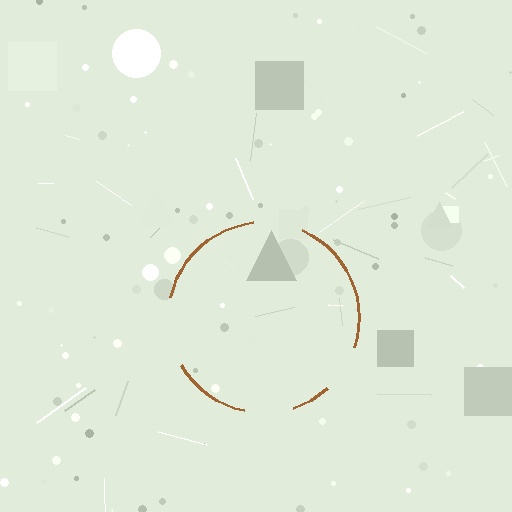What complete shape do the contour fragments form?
The contour fragments form a circle.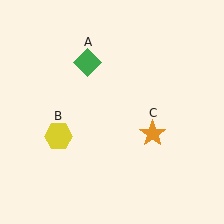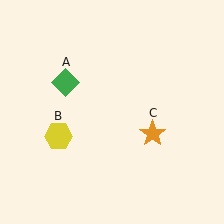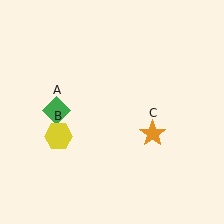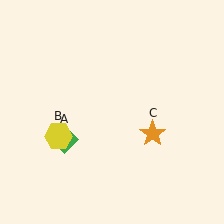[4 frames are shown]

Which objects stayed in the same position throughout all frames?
Yellow hexagon (object B) and orange star (object C) remained stationary.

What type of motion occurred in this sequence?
The green diamond (object A) rotated counterclockwise around the center of the scene.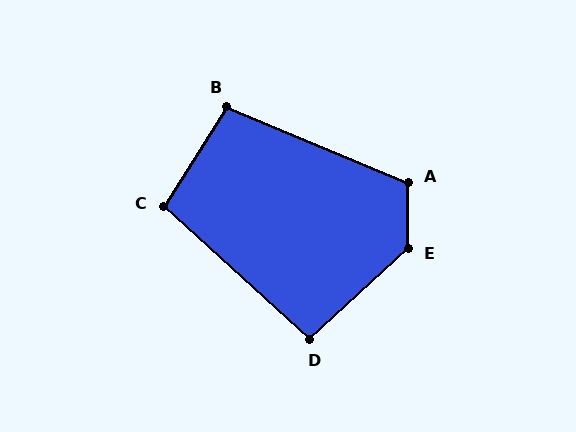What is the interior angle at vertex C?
Approximately 100 degrees (obtuse).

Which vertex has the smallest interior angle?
D, at approximately 95 degrees.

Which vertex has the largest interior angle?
E, at approximately 132 degrees.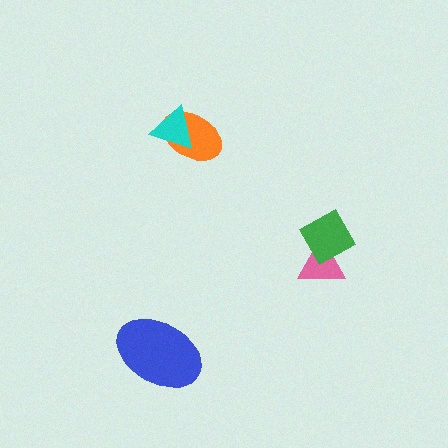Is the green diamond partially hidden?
No, no other shape covers it.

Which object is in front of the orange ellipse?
The cyan triangle is in front of the orange ellipse.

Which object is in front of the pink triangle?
The green diamond is in front of the pink triangle.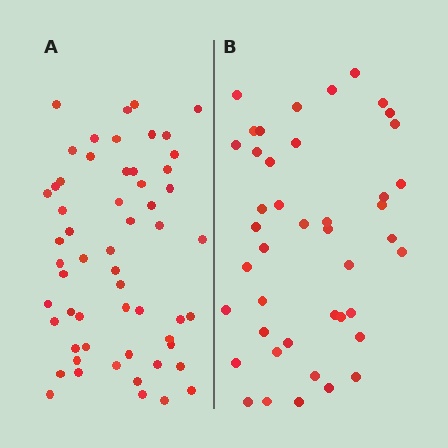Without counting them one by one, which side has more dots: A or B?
Region A (the left region) has more dots.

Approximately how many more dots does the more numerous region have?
Region A has approximately 15 more dots than region B.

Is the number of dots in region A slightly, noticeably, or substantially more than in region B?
Region A has noticeably more, but not dramatically so. The ratio is roughly 1.3 to 1.